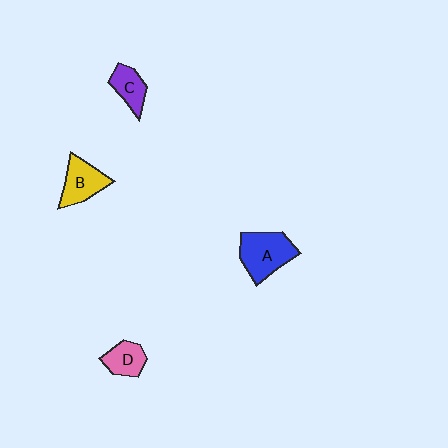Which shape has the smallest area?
Shape C (purple).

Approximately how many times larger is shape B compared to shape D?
Approximately 1.3 times.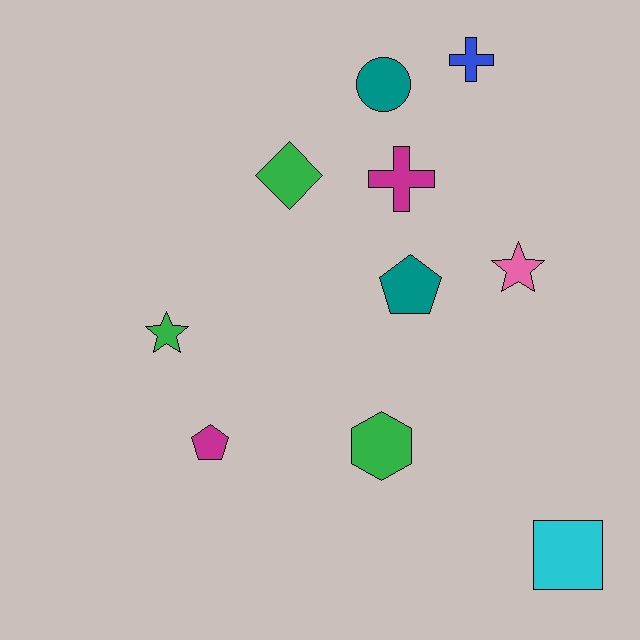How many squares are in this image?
There is 1 square.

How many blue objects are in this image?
There is 1 blue object.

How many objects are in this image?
There are 10 objects.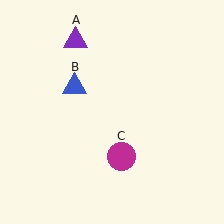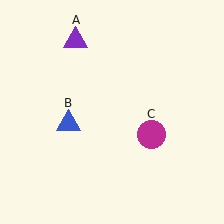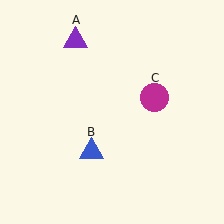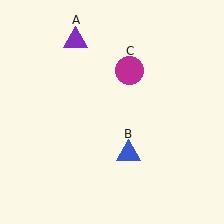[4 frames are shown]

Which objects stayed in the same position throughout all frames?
Purple triangle (object A) remained stationary.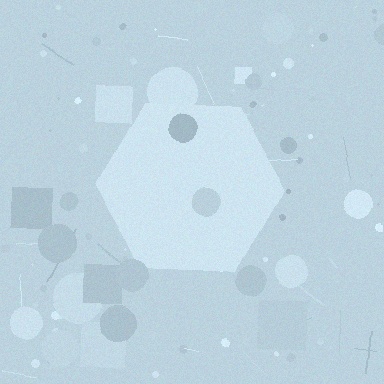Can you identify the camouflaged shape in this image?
The camouflaged shape is a hexagon.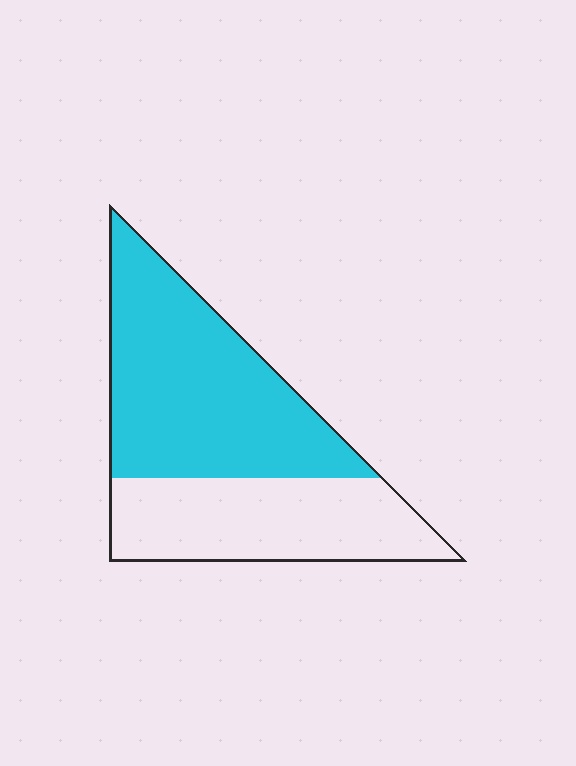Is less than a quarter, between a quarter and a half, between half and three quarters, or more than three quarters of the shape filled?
Between half and three quarters.